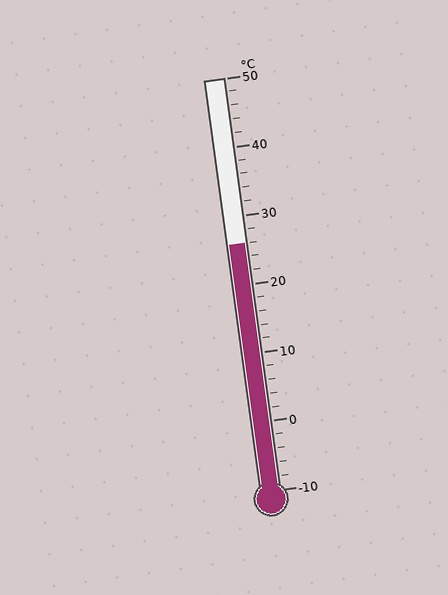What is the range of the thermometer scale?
The thermometer scale ranges from -10°C to 50°C.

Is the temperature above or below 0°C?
The temperature is above 0°C.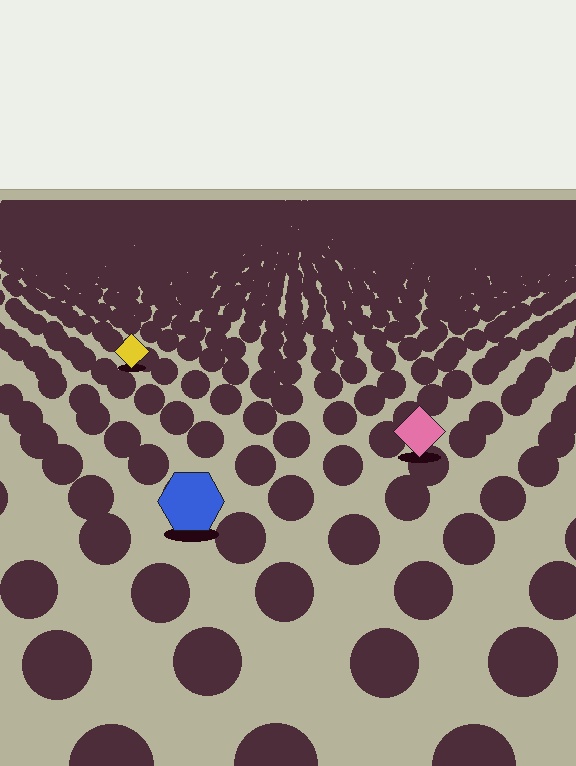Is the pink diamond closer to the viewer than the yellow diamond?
Yes. The pink diamond is closer — you can tell from the texture gradient: the ground texture is coarser near it.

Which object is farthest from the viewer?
The yellow diamond is farthest from the viewer. It appears smaller and the ground texture around it is denser.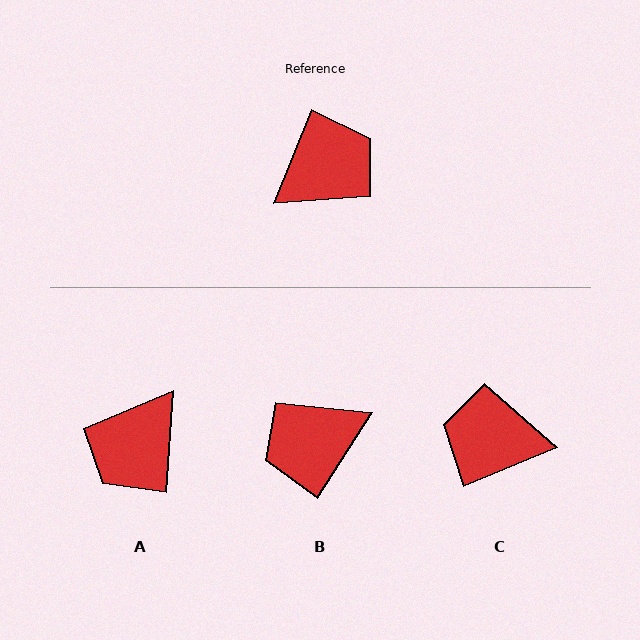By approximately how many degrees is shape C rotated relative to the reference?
Approximately 134 degrees counter-clockwise.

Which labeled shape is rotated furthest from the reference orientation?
B, about 170 degrees away.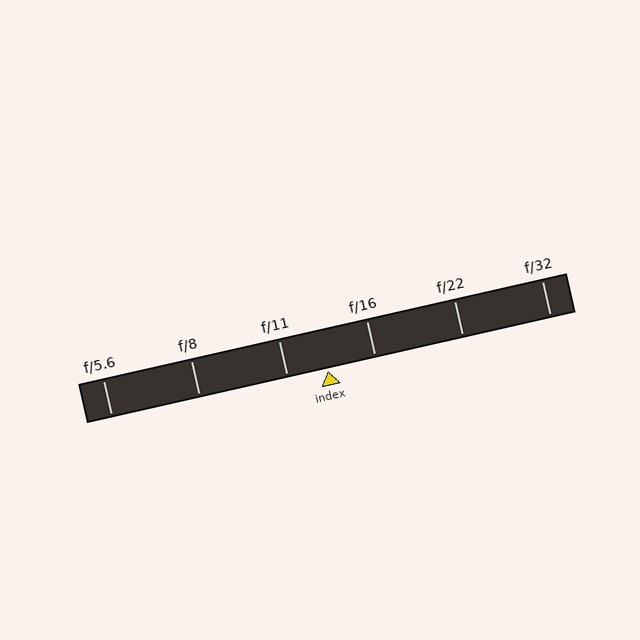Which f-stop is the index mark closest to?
The index mark is closest to f/11.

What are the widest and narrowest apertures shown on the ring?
The widest aperture shown is f/5.6 and the narrowest is f/32.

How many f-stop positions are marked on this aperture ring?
There are 6 f-stop positions marked.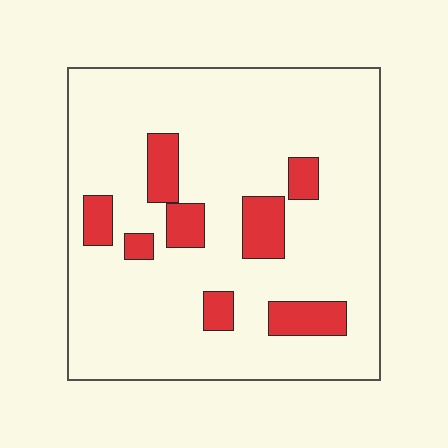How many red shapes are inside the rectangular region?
8.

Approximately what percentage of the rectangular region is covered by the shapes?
Approximately 15%.